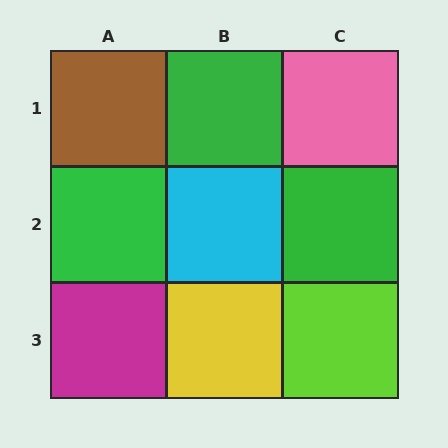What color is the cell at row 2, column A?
Green.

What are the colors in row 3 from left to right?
Magenta, yellow, lime.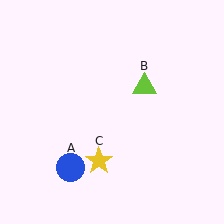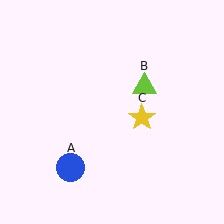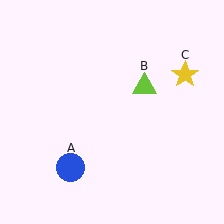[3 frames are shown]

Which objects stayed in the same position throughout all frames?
Blue circle (object A) and lime triangle (object B) remained stationary.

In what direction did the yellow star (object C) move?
The yellow star (object C) moved up and to the right.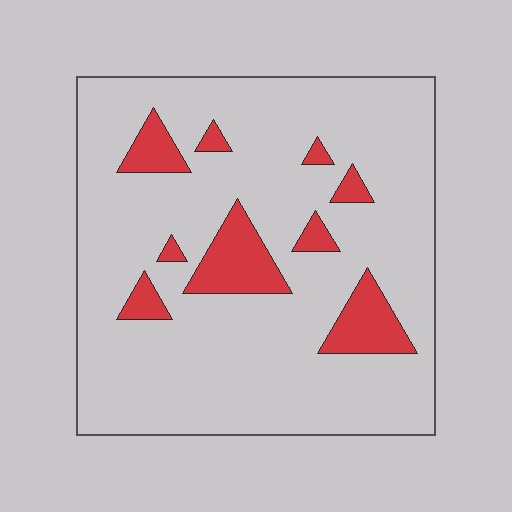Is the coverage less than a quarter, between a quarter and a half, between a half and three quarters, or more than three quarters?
Less than a quarter.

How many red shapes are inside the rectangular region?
9.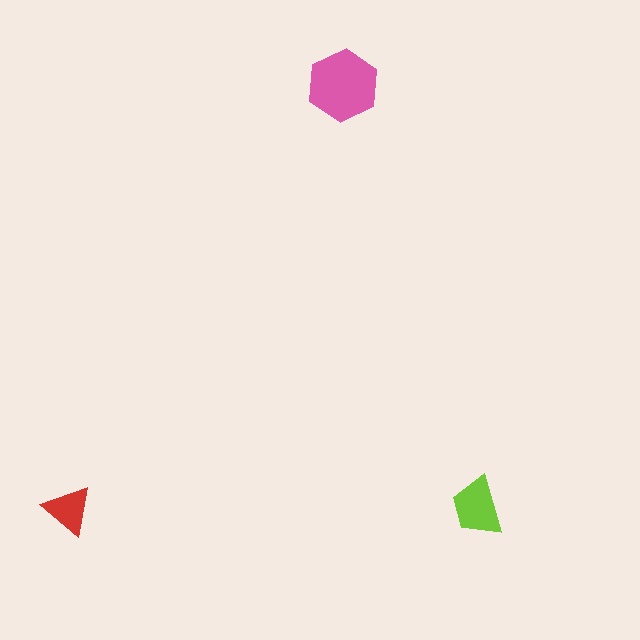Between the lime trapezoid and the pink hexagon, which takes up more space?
The pink hexagon.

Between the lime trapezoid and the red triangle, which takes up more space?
The lime trapezoid.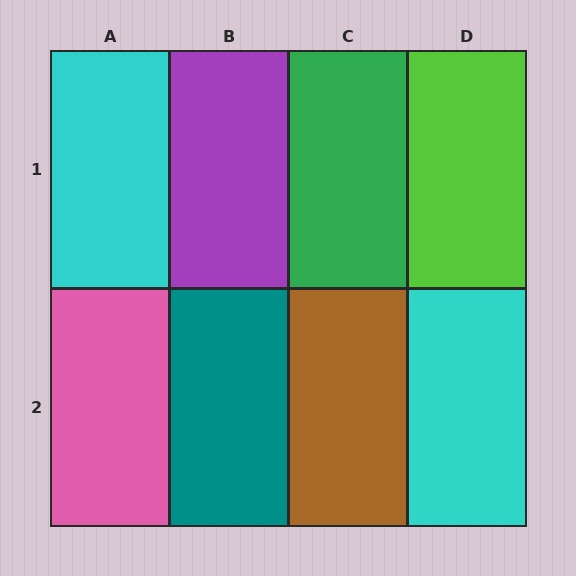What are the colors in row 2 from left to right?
Pink, teal, brown, cyan.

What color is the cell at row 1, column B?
Purple.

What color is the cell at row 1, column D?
Lime.